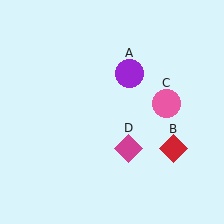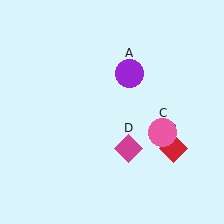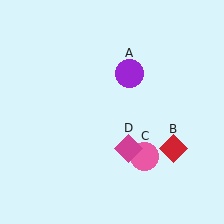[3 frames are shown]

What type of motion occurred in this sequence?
The pink circle (object C) rotated clockwise around the center of the scene.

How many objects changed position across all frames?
1 object changed position: pink circle (object C).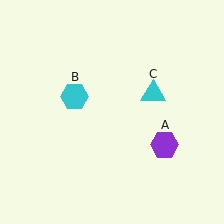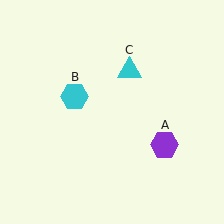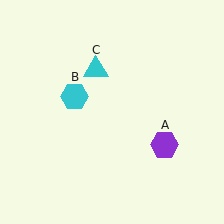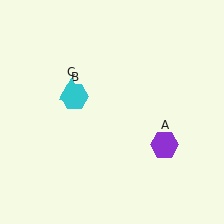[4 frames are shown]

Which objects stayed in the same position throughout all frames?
Purple hexagon (object A) and cyan hexagon (object B) remained stationary.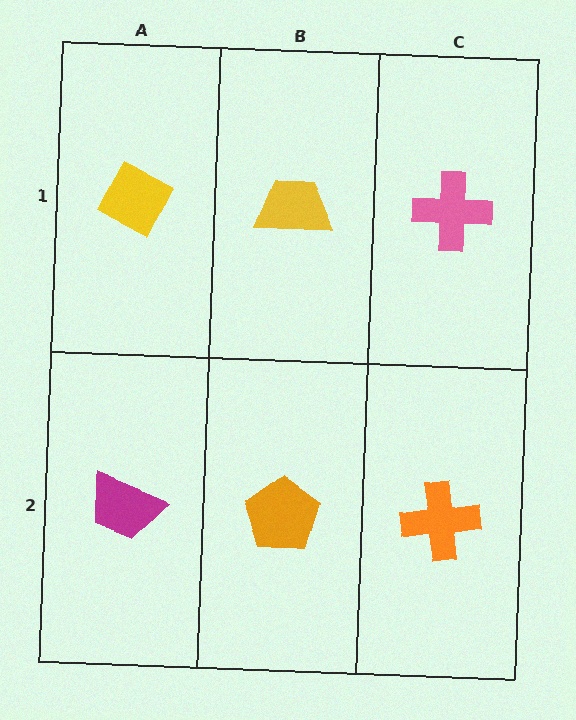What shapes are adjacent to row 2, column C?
A pink cross (row 1, column C), an orange pentagon (row 2, column B).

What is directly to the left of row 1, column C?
A yellow trapezoid.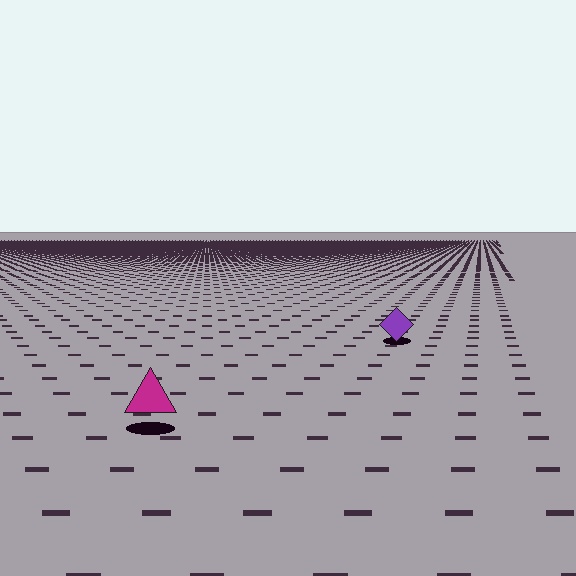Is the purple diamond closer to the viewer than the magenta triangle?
No. The magenta triangle is closer — you can tell from the texture gradient: the ground texture is coarser near it.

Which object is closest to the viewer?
The magenta triangle is closest. The texture marks near it are larger and more spread out.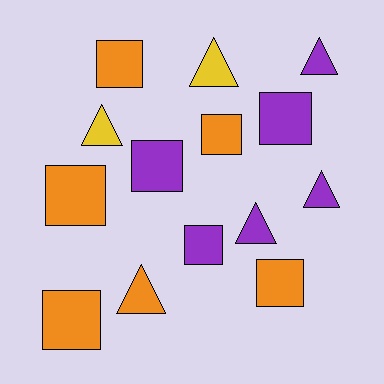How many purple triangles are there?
There are 3 purple triangles.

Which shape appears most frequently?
Square, with 8 objects.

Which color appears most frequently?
Orange, with 6 objects.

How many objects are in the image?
There are 14 objects.